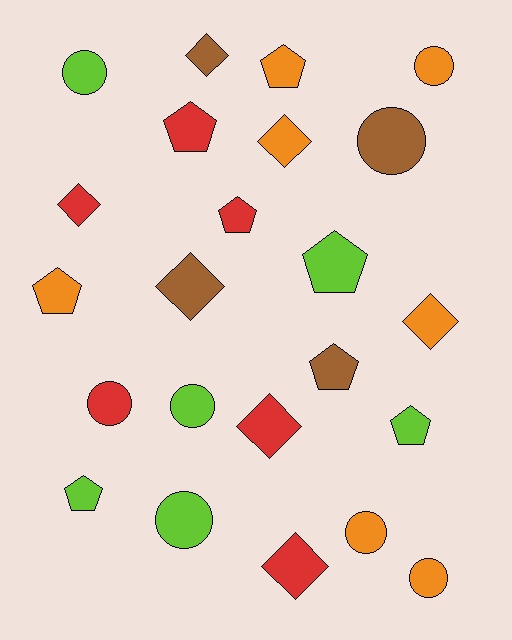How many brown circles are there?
There is 1 brown circle.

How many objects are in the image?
There are 23 objects.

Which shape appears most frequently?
Circle, with 8 objects.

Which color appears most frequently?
Orange, with 7 objects.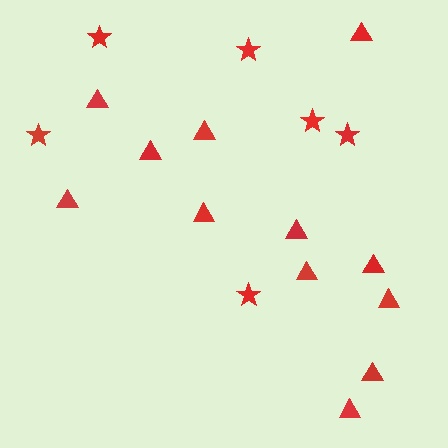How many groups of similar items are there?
There are 2 groups: one group of triangles (12) and one group of stars (6).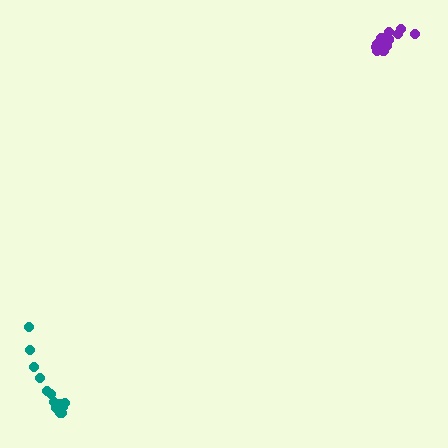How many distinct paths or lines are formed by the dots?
There are 2 distinct paths.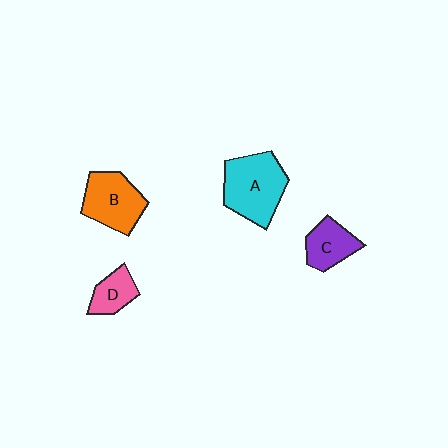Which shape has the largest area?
Shape A (cyan).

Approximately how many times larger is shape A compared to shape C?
Approximately 1.8 times.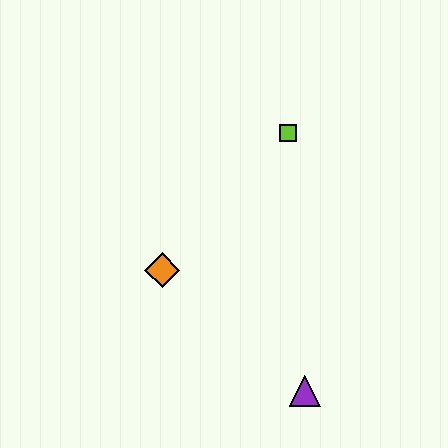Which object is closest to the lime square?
The orange diamond is closest to the lime square.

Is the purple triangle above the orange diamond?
No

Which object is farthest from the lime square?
The purple triangle is farthest from the lime square.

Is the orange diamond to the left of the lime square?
Yes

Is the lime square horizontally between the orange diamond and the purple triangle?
Yes